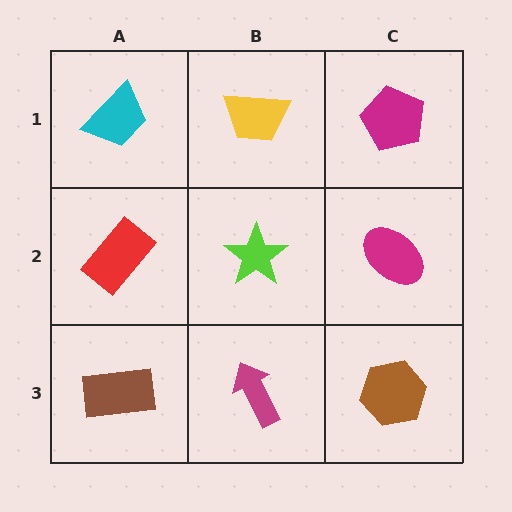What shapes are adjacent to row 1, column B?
A lime star (row 2, column B), a cyan trapezoid (row 1, column A), a magenta pentagon (row 1, column C).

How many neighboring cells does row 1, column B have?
3.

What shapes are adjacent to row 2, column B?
A yellow trapezoid (row 1, column B), a magenta arrow (row 3, column B), a red rectangle (row 2, column A), a magenta ellipse (row 2, column C).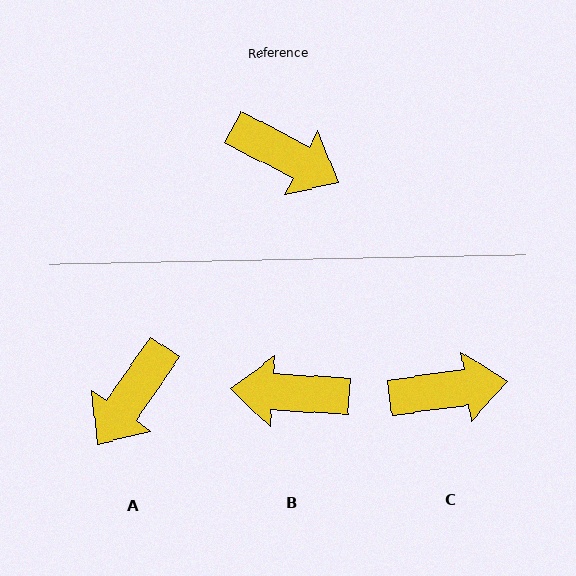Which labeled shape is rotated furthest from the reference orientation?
B, about 156 degrees away.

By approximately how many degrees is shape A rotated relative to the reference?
Approximately 97 degrees clockwise.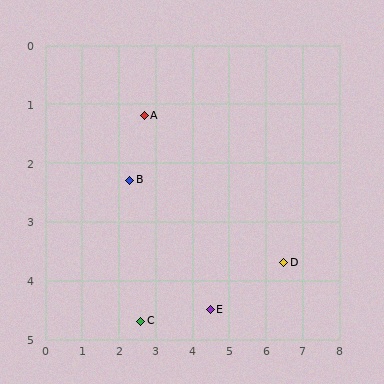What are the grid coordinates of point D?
Point D is at approximately (6.5, 3.7).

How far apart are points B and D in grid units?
Points B and D are about 4.4 grid units apart.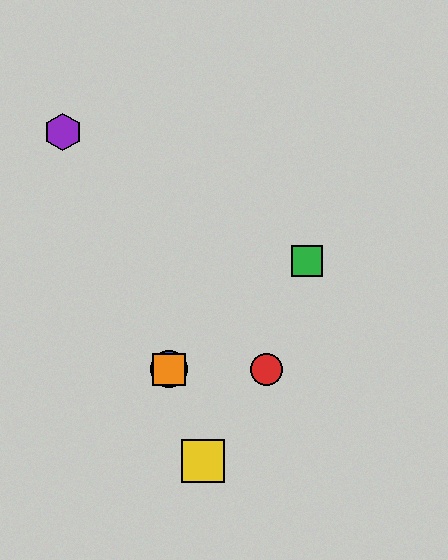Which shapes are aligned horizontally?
The red circle, the blue circle, the orange square are aligned horizontally.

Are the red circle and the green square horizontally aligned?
No, the red circle is at y≈369 and the green square is at y≈261.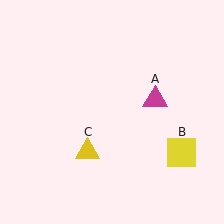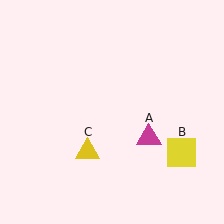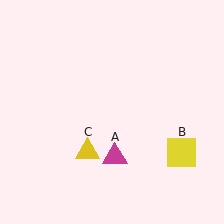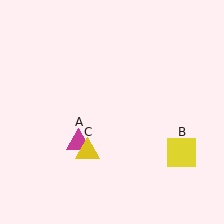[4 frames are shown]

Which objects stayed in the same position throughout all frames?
Yellow square (object B) and yellow triangle (object C) remained stationary.